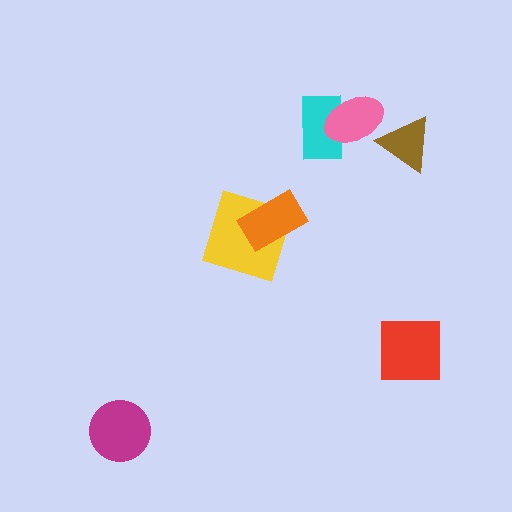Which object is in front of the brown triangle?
The pink ellipse is in front of the brown triangle.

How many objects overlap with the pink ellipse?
2 objects overlap with the pink ellipse.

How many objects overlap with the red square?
0 objects overlap with the red square.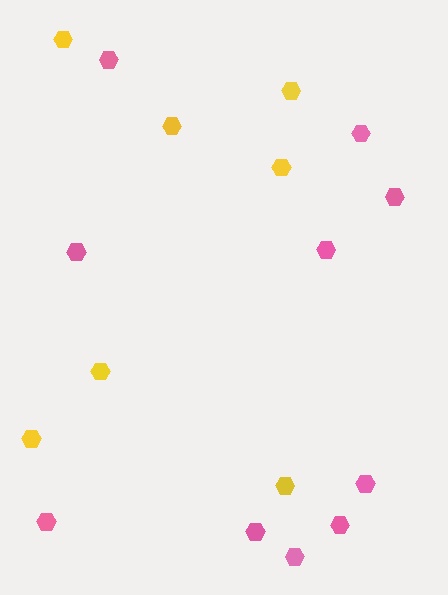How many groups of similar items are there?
There are 2 groups: one group of pink hexagons (10) and one group of yellow hexagons (7).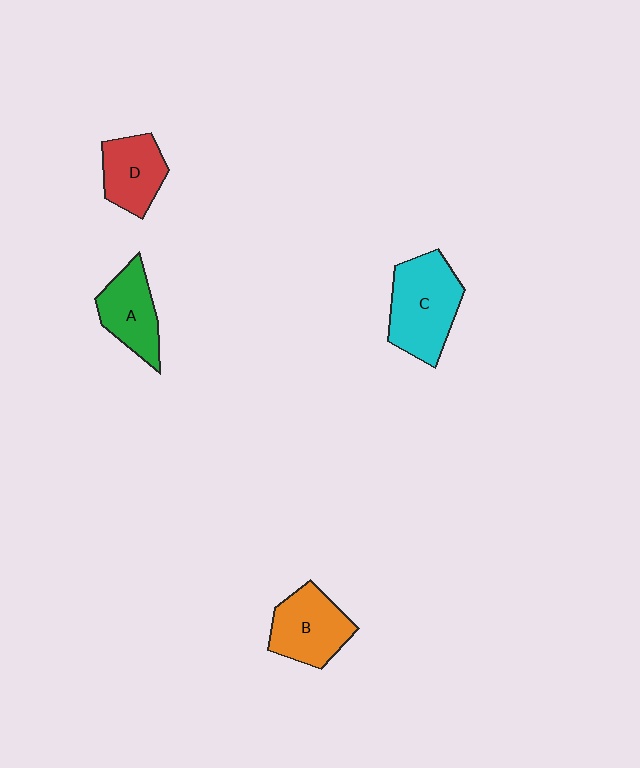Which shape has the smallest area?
Shape D (red).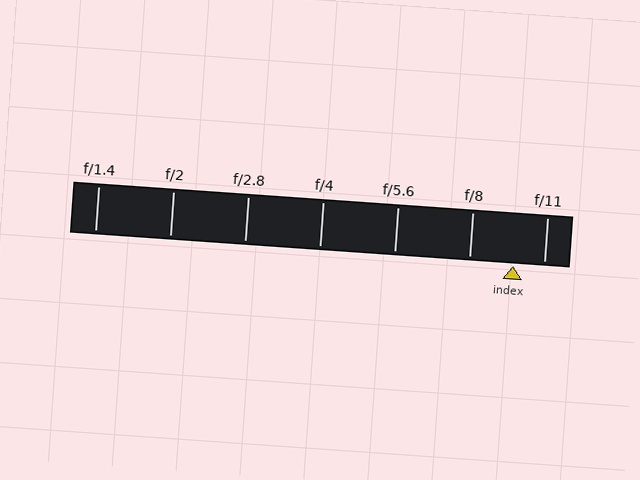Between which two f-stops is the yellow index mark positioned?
The index mark is between f/8 and f/11.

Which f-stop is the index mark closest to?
The index mark is closest to f/11.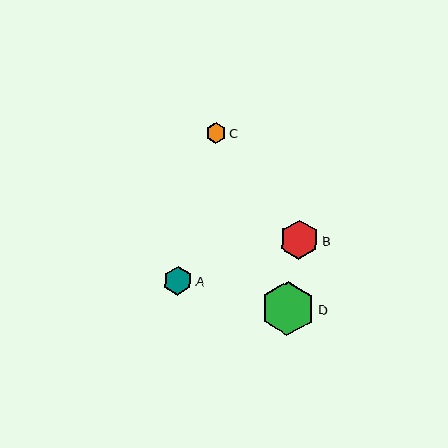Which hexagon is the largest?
Hexagon D is the largest with a size of approximately 54 pixels.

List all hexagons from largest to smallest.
From largest to smallest: D, B, A, C.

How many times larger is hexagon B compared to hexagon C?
Hexagon B is approximately 1.9 times the size of hexagon C.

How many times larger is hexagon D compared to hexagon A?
Hexagon D is approximately 1.9 times the size of hexagon A.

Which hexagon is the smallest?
Hexagon C is the smallest with a size of approximately 20 pixels.